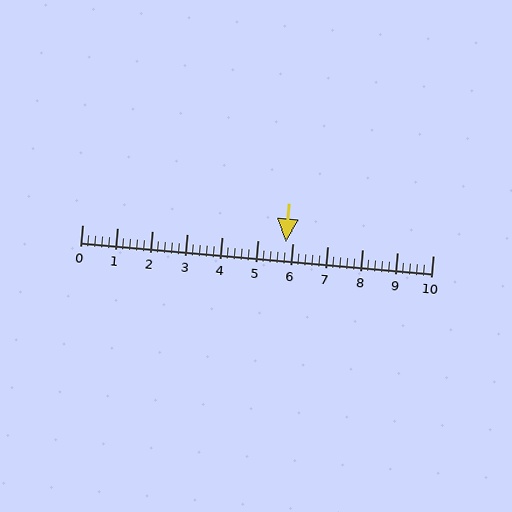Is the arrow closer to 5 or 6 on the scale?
The arrow is closer to 6.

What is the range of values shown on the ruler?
The ruler shows values from 0 to 10.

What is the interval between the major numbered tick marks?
The major tick marks are spaced 1 units apart.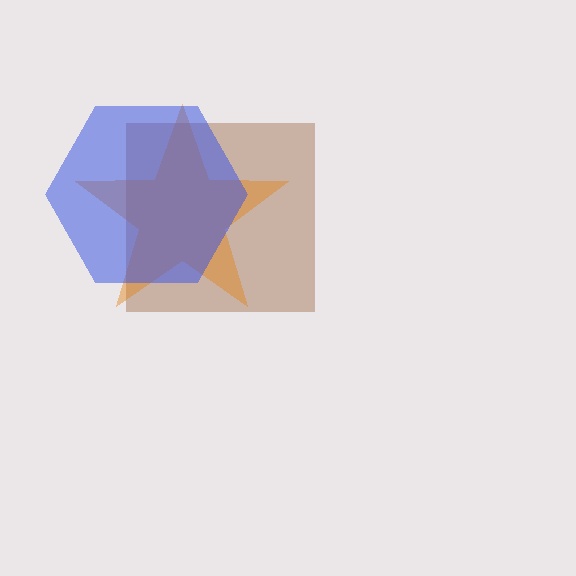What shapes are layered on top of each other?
The layered shapes are: a brown square, an orange star, a blue hexagon.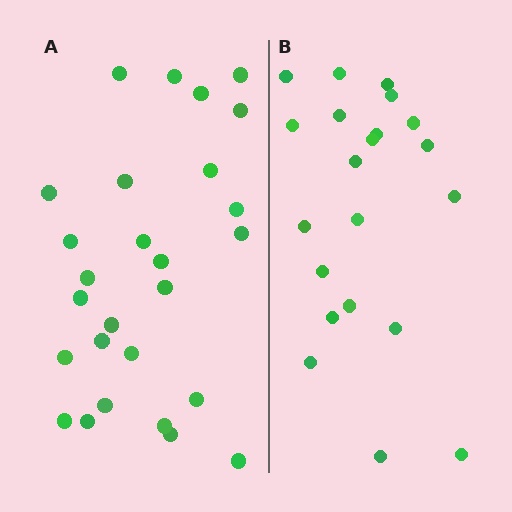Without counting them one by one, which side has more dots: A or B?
Region A (the left region) has more dots.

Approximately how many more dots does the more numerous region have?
Region A has about 6 more dots than region B.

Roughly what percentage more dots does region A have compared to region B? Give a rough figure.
About 30% more.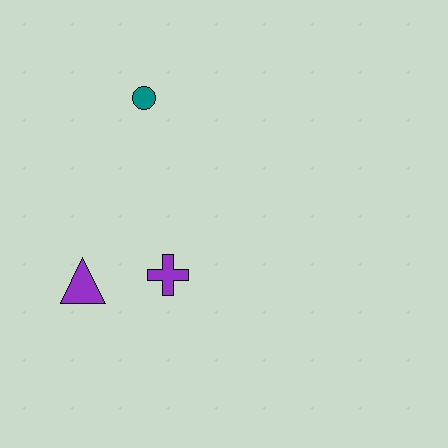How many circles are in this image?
There is 1 circle.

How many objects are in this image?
There are 3 objects.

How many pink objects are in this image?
There are no pink objects.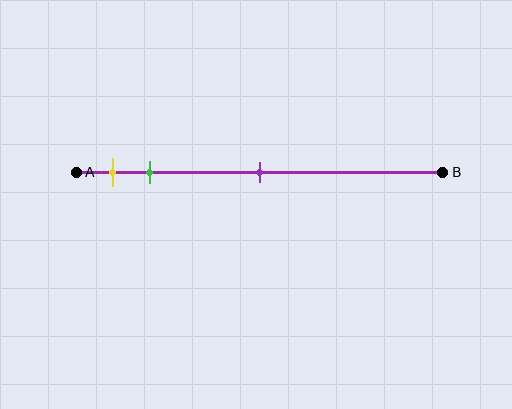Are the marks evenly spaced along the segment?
No, the marks are not evenly spaced.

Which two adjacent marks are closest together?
The yellow and green marks are the closest adjacent pair.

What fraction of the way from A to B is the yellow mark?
The yellow mark is approximately 10% (0.1) of the way from A to B.